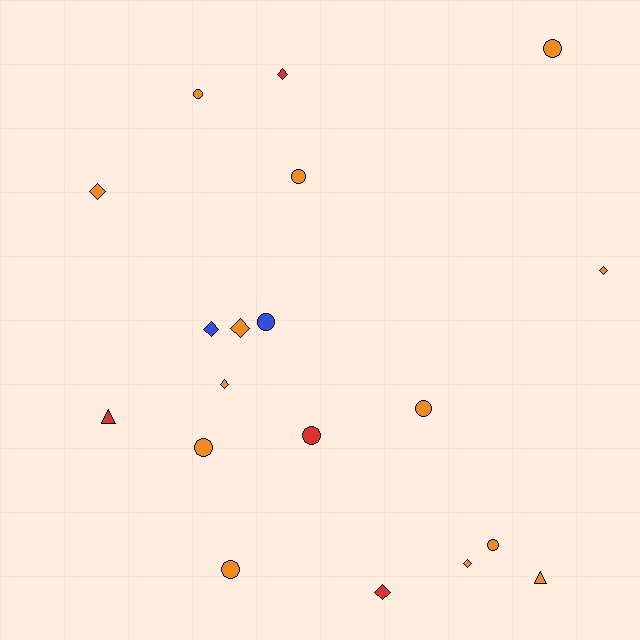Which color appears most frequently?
Orange, with 13 objects.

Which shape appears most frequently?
Circle, with 9 objects.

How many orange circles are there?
There are 7 orange circles.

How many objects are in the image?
There are 19 objects.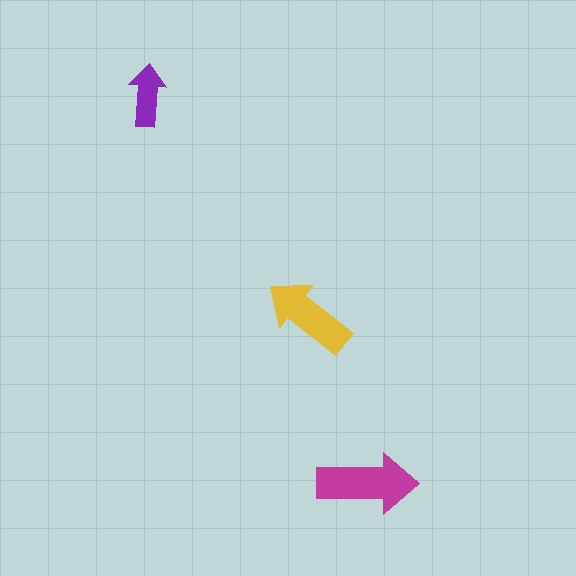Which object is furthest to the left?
The purple arrow is leftmost.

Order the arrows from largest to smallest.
the magenta one, the yellow one, the purple one.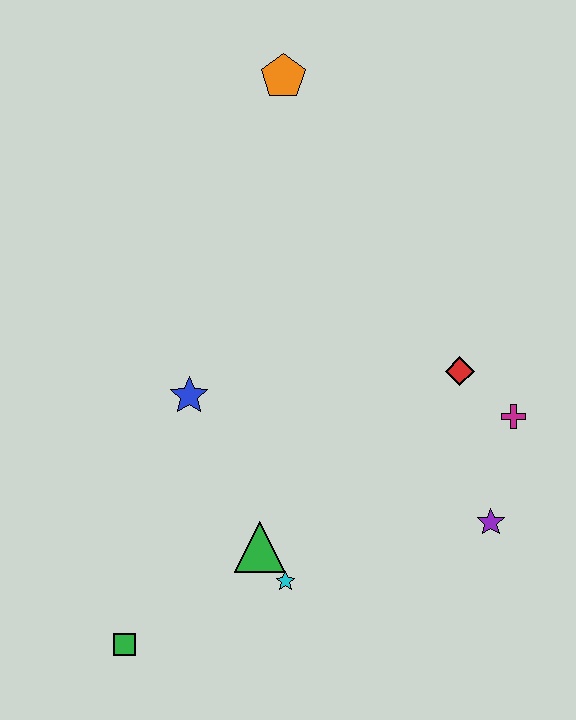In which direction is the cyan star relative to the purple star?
The cyan star is to the left of the purple star.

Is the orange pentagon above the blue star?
Yes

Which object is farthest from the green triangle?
The orange pentagon is farthest from the green triangle.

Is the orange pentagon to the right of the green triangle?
Yes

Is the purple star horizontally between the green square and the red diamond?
No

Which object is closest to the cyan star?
The green triangle is closest to the cyan star.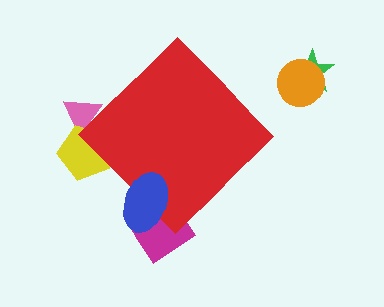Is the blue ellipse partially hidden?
No, the blue ellipse is fully visible.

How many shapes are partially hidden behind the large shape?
3 shapes are partially hidden.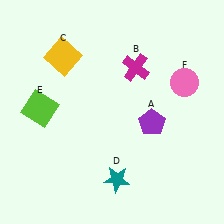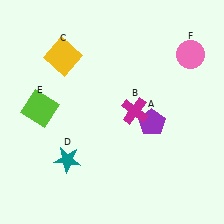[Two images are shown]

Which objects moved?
The objects that moved are: the magenta cross (B), the teal star (D), the pink circle (F).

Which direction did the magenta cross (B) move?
The magenta cross (B) moved down.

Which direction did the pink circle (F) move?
The pink circle (F) moved up.